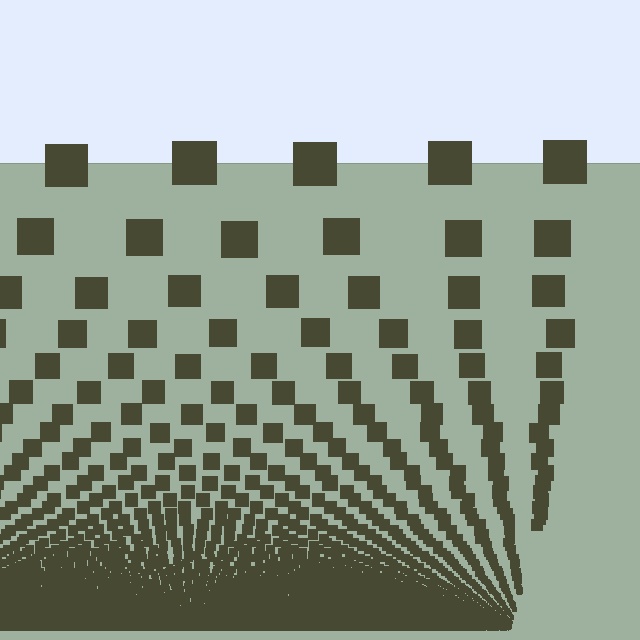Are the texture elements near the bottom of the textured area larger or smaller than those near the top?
Smaller. The gradient is inverted — elements near the bottom are smaller and denser.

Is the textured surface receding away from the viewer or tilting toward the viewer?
The surface appears to tilt toward the viewer. Texture elements get larger and sparser toward the top.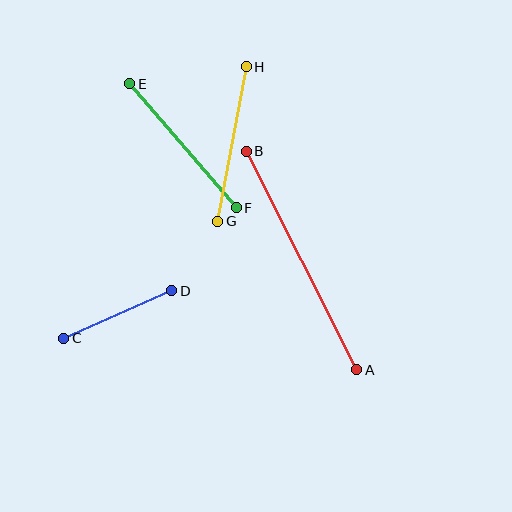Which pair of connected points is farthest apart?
Points A and B are farthest apart.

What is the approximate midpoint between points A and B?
The midpoint is at approximately (302, 261) pixels.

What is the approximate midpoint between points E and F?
The midpoint is at approximately (183, 146) pixels.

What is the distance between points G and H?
The distance is approximately 157 pixels.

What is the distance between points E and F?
The distance is approximately 163 pixels.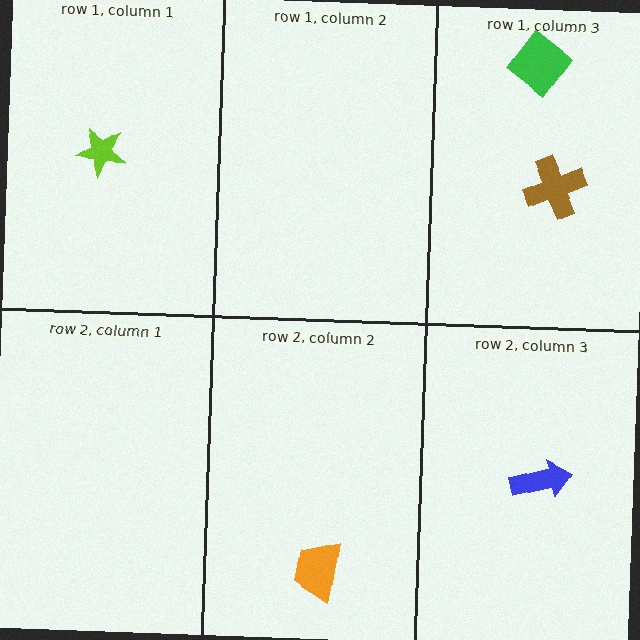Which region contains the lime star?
The row 1, column 1 region.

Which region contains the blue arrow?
The row 2, column 3 region.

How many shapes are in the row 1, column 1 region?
1.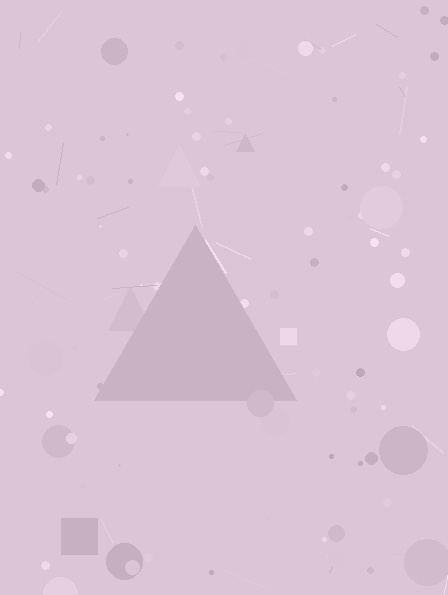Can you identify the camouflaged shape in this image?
The camouflaged shape is a triangle.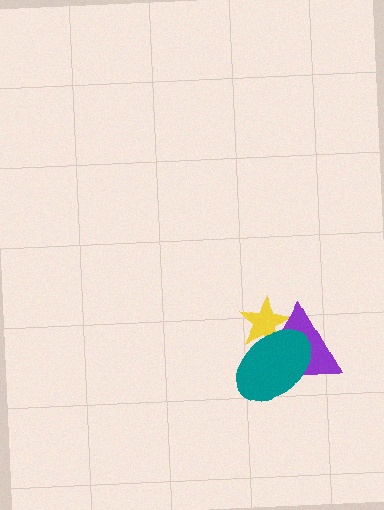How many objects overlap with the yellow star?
2 objects overlap with the yellow star.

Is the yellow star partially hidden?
Yes, it is partially covered by another shape.